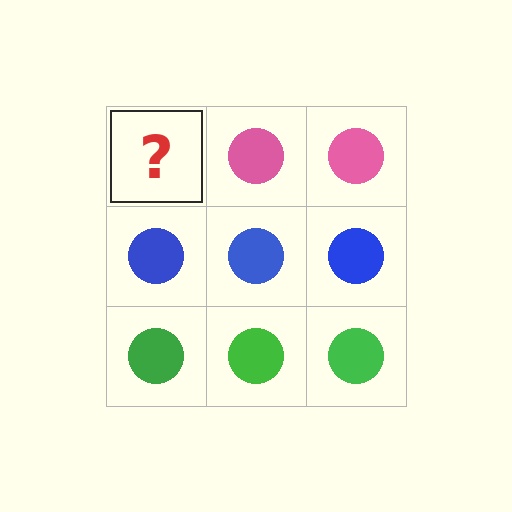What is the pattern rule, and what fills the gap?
The rule is that each row has a consistent color. The gap should be filled with a pink circle.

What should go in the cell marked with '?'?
The missing cell should contain a pink circle.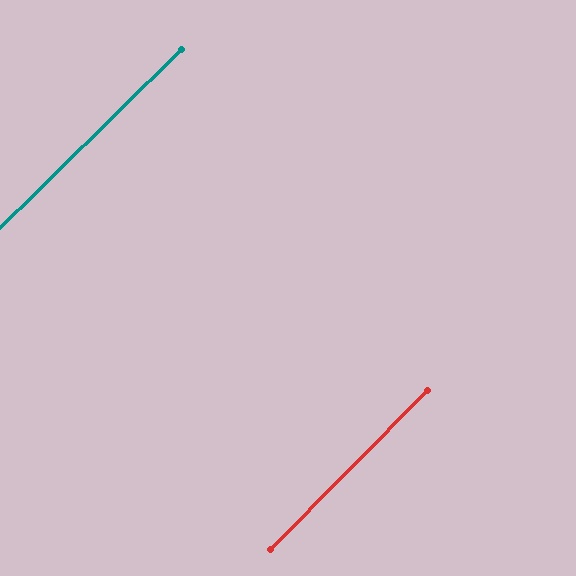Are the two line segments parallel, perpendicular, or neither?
Parallel — their directions differ by only 1.1°.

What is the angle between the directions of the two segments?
Approximately 1 degree.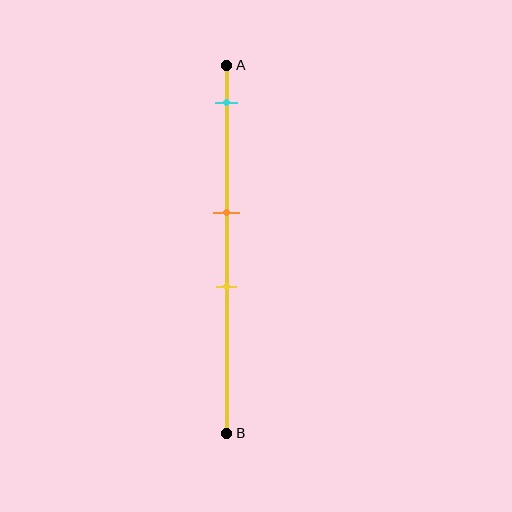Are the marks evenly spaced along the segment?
No, the marks are not evenly spaced.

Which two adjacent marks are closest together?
The orange and yellow marks are the closest adjacent pair.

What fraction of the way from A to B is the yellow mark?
The yellow mark is approximately 60% (0.6) of the way from A to B.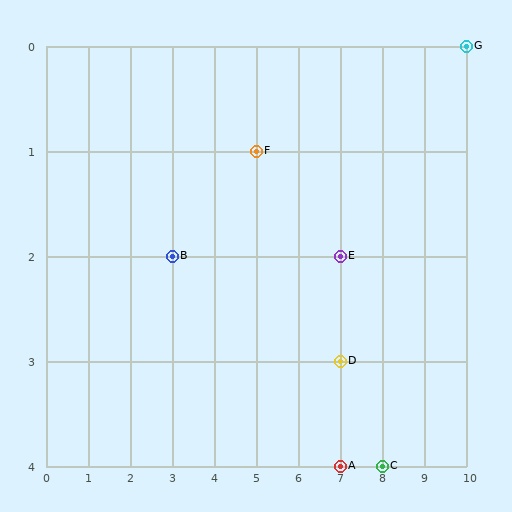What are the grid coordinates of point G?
Point G is at grid coordinates (10, 0).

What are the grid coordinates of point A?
Point A is at grid coordinates (7, 4).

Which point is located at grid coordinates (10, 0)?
Point G is at (10, 0).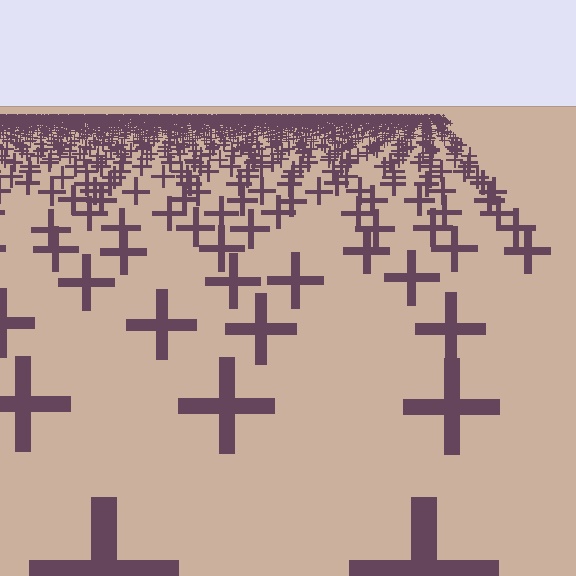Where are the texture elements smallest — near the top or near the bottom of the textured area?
Near the top.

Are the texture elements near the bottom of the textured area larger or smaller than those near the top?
Larger. Near the bottom, elements are closer to the viewer and appear at a bigger on-screen size.